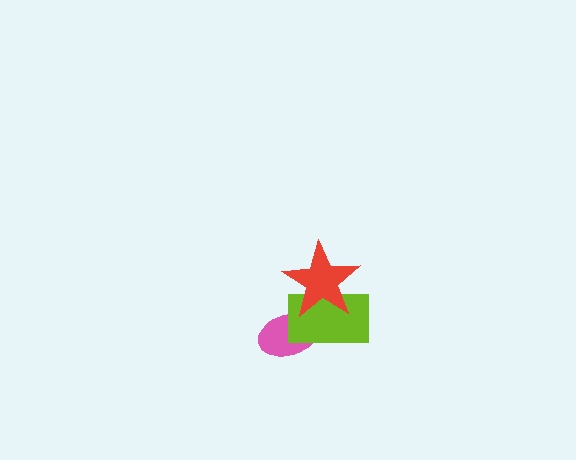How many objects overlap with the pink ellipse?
2 objects overlap with the pink ellipse.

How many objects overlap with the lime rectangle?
2 objects overlap with the lime rectangle.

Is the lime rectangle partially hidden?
Yes, it is partially covered by another shape.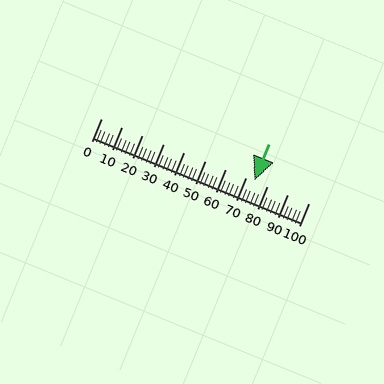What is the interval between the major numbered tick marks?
The major tick marks are spaced 10 units apart.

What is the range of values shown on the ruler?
The ruler shows values from 0 to 100.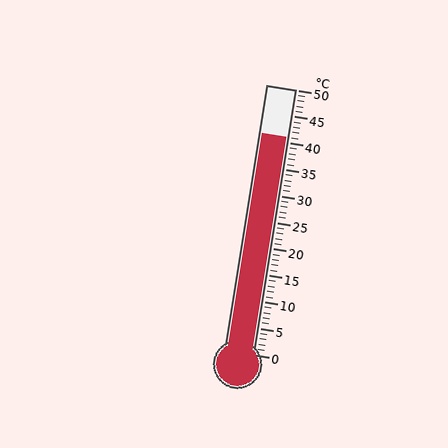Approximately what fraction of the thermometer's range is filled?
The thermometer is filled to approximately 80% of its range.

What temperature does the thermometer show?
The thermometer shows approximately 41°C.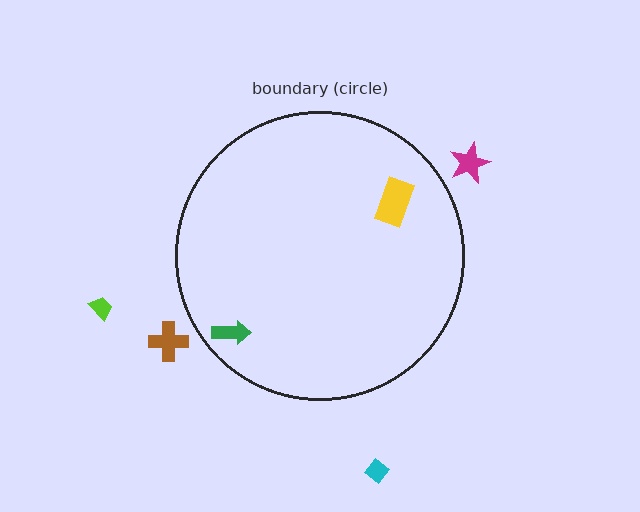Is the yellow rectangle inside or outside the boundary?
Inside.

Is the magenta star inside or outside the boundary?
Outside.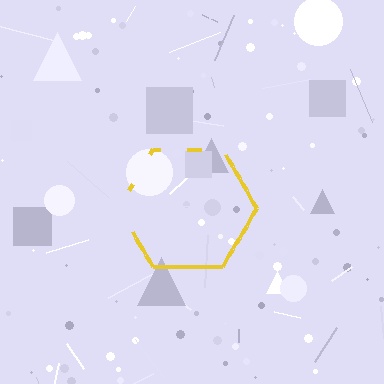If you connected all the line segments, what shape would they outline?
They would outline a hexagon.